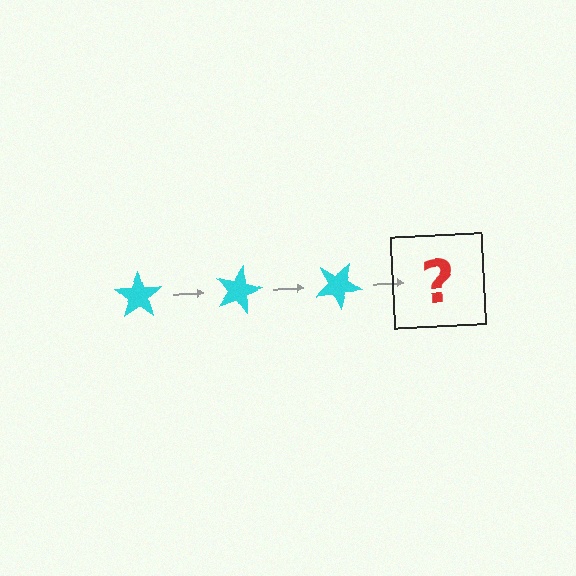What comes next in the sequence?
The next element should be a cyan star rotated 45 degrees.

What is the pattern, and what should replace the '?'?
The pattern is that the star rotates 15 degrees each step. The '?' should be a cyan star rotated 45 degrees.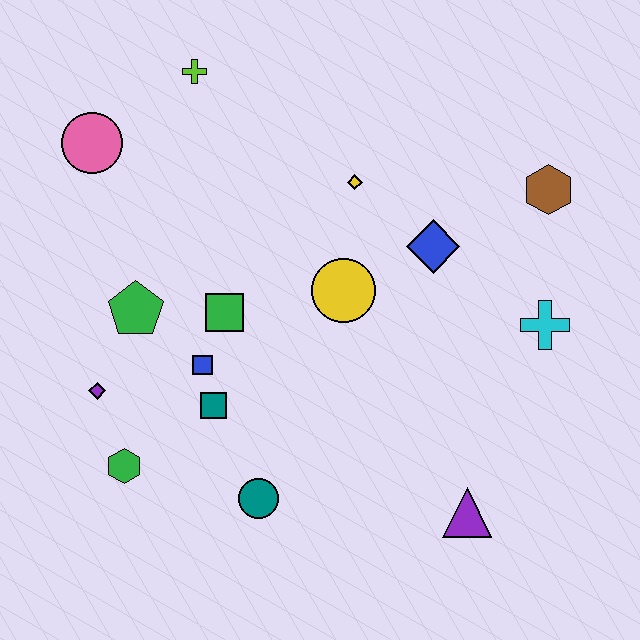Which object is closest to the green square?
The blue square is closest to the green square.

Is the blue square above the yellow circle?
No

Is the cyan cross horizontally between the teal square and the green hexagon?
No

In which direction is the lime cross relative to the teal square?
The lime cross is above the teal square.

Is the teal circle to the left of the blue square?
No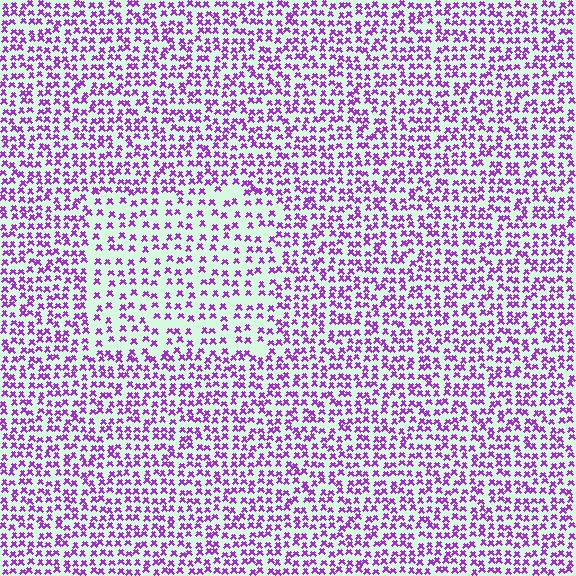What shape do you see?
I see a rectangle.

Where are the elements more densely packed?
The elements are more densely packed outside the rectangle boundary.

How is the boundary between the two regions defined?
The boundary is defined by a change in element density (approximately 1.7x ratio). All elements are the same color, size, and shape.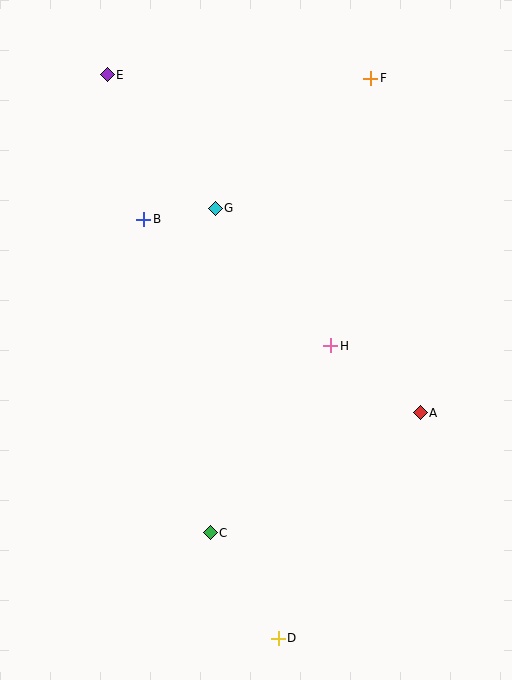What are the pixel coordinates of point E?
Point E is at (107, 75).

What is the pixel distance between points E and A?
The distance between E and A is 461 pixels.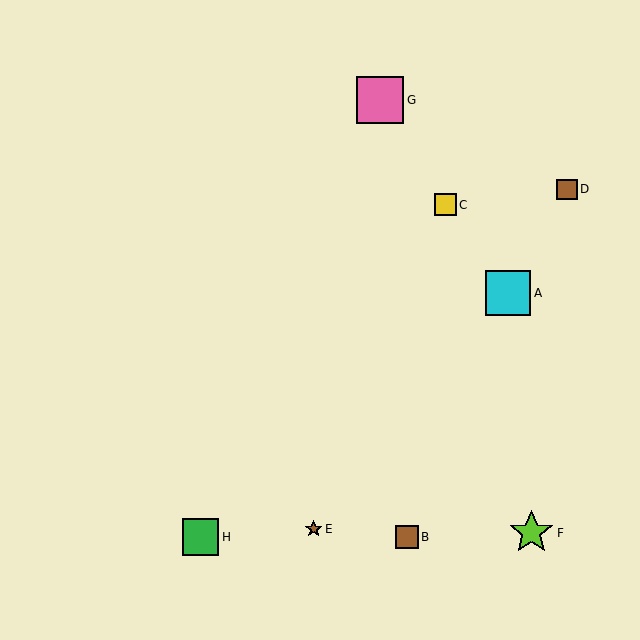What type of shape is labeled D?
Shape D is a brown square.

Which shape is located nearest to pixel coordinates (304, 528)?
The brown star (labeled E) at (314, 529) is nearest to that location.